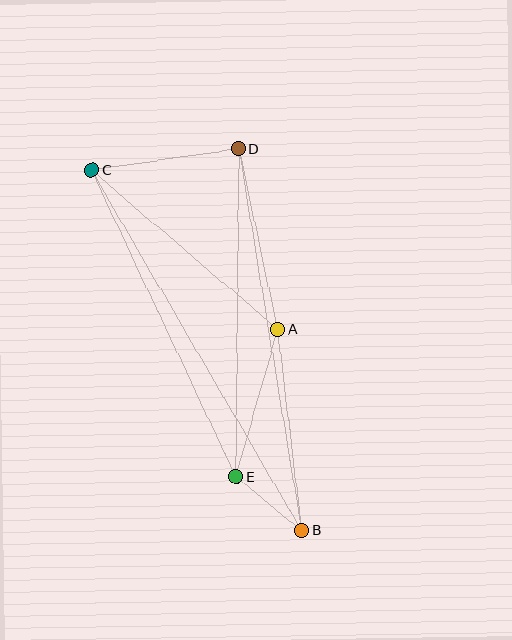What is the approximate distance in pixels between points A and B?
The distance between A and B is approximately 202 pixels.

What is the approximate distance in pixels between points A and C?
The distance between A and C is approximately 245 pixels.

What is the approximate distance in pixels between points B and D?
The distance between B and D is approximately 387 pixels.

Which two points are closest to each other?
Points B and E are closest to each other.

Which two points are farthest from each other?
Points B and C are farthest from each other.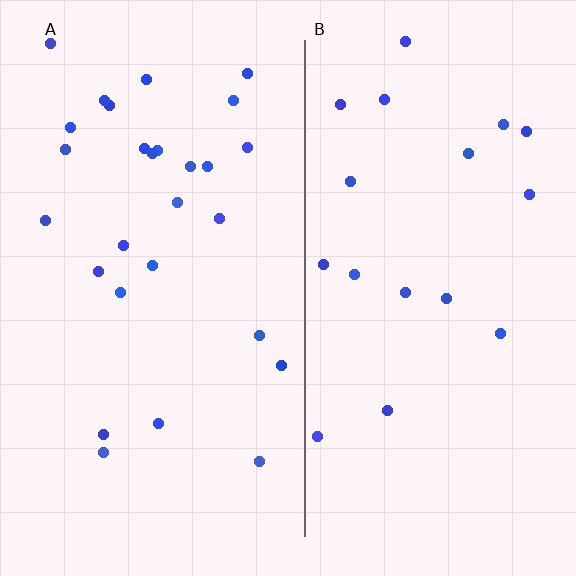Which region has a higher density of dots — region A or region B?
A (the left).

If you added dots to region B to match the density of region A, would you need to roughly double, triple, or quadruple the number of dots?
Approximately double.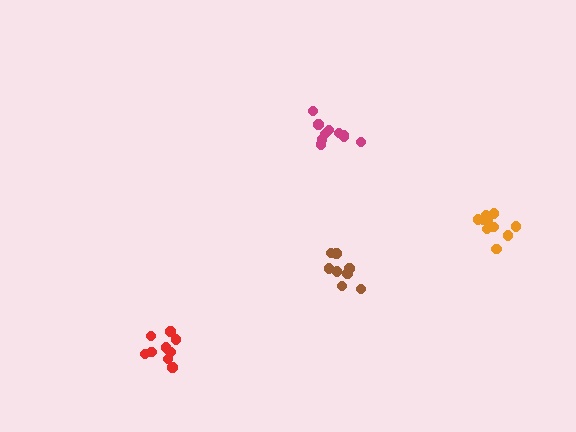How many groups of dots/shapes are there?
There are 4 groups.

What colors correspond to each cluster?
The clusters are colored: brown, red, orange, magenta.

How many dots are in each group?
Group 1: 8 dots, Group 2: 9 dots, Group 3: 10 dots, Group 4: 10 dots (37 total).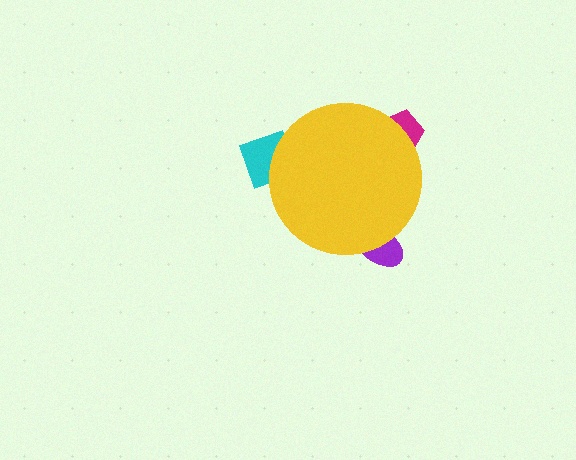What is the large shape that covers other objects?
A yellow circle.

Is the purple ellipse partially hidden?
Yes, the purple ellipse is partially hidden behind the yellow circle.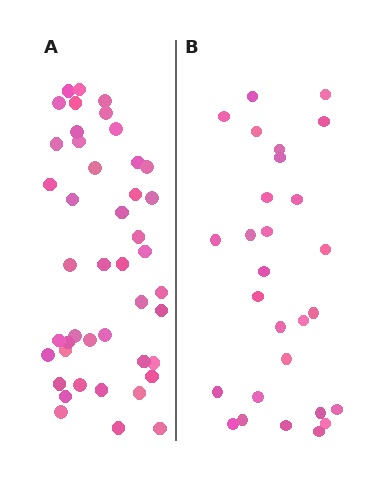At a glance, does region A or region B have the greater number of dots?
Region A (the left region) has more dots.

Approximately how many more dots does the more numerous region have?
Region A has approximately 15 more dots than region B.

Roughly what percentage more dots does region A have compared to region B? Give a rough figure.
About 55% more.